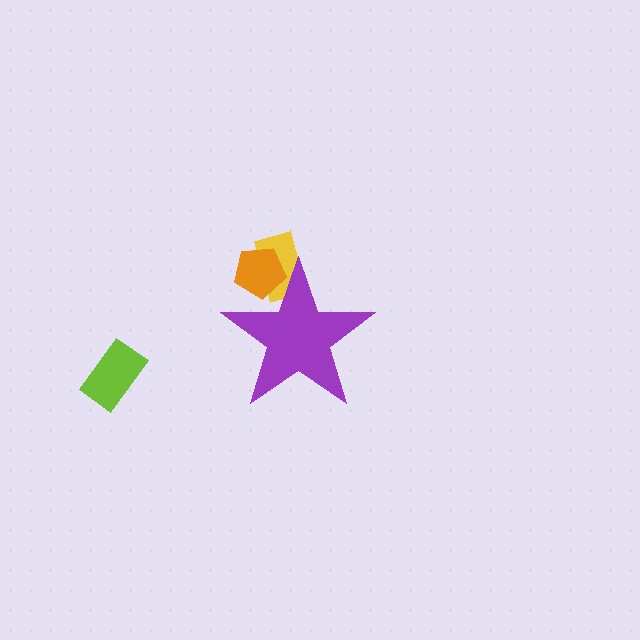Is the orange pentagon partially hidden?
Yes, the orange pentagon is partially hidden behind the purple star.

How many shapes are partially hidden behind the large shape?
2 shapes are partially hidden.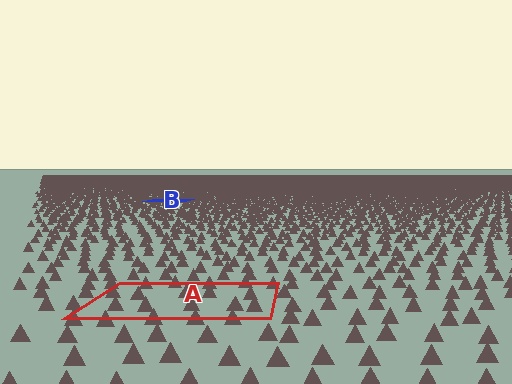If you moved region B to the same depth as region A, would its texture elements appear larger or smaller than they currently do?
They would appear larger. At a closer depth, the same texture elements are projected at a bigger on-screen size.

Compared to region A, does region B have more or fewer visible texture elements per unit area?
Region B has more texture elements per unit area — they are packed more densely because it is farther away.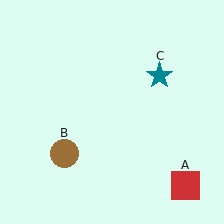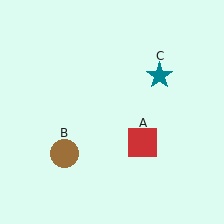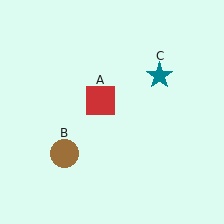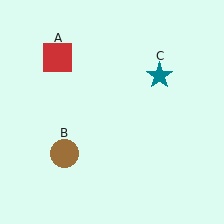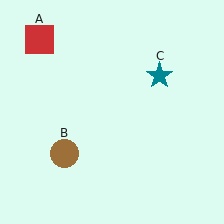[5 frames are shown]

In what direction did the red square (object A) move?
The red square (object A) moved up and to the left.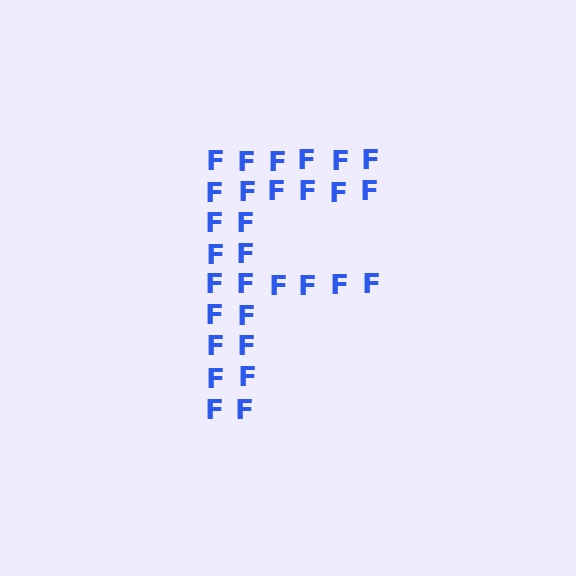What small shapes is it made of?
It is made of small letter F's.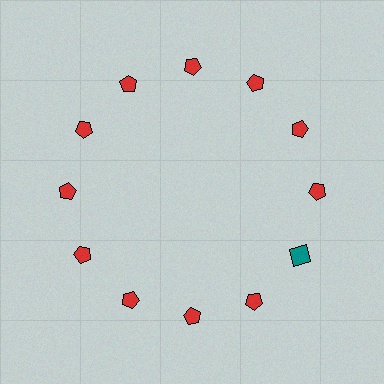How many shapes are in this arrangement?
There are 12 shapes arranged in a ring pattern.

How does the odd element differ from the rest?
It differs in both color (teal instead of red) and shape (square instead of pentagon).